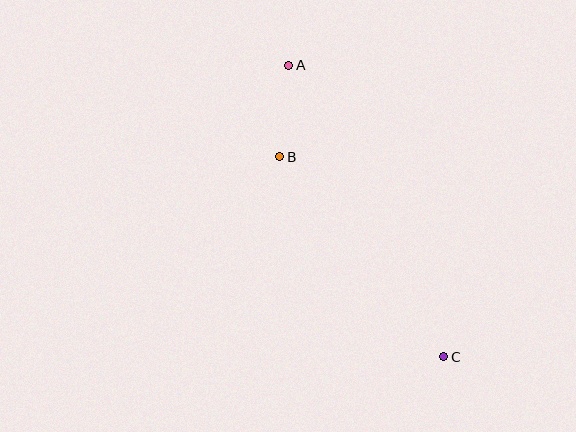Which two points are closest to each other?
Points A and B are closest to each other.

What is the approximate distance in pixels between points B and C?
The distance between B and C is approximately 259 pixels.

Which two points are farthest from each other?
Points A and C are farthest from each other.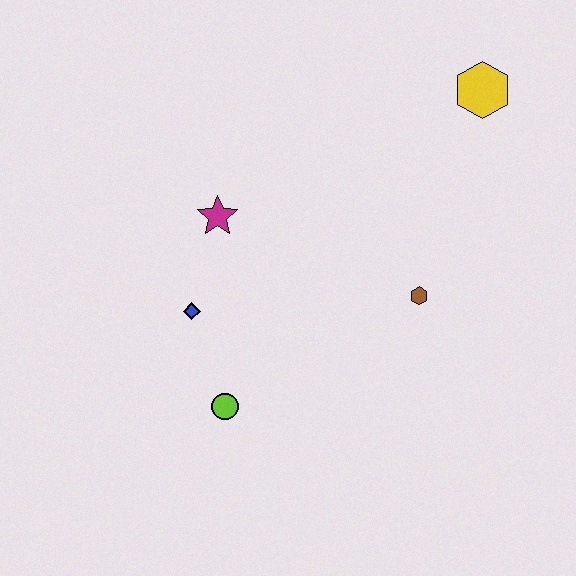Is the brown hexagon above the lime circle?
Yes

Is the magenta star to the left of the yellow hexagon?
Yes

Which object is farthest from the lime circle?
The yellow hexagon is farthest from the lime circle.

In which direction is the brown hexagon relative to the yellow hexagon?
The brown hexagon is below the yellow hexagon.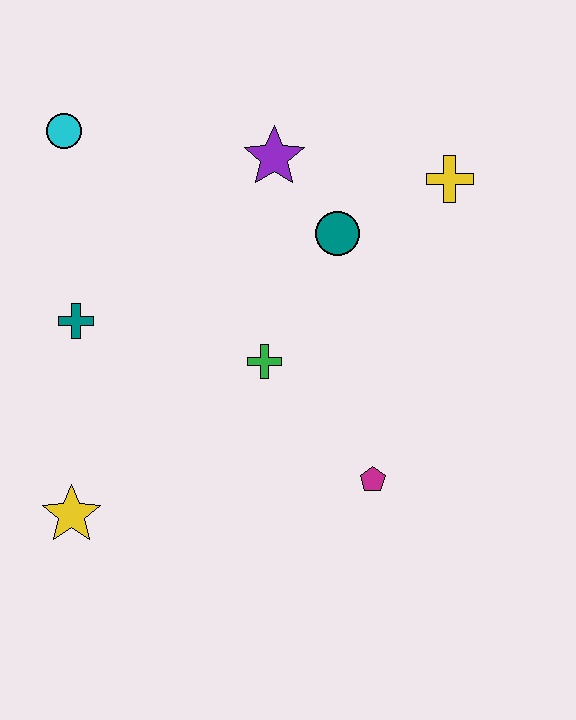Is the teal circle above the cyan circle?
No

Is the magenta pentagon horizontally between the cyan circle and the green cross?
No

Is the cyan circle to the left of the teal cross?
Yes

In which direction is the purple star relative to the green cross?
The purple star is above the green cross.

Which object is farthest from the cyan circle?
The magenta pentagon is farthest from the cyan circle.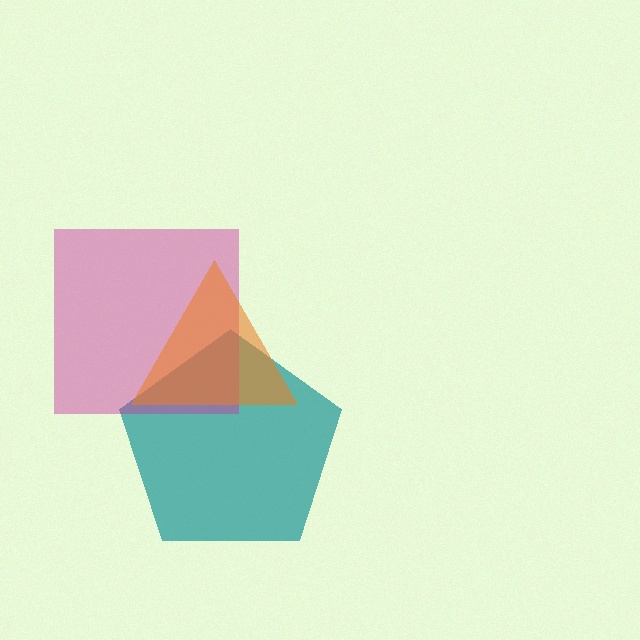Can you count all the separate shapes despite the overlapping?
Yes, there are 3 separate shapes.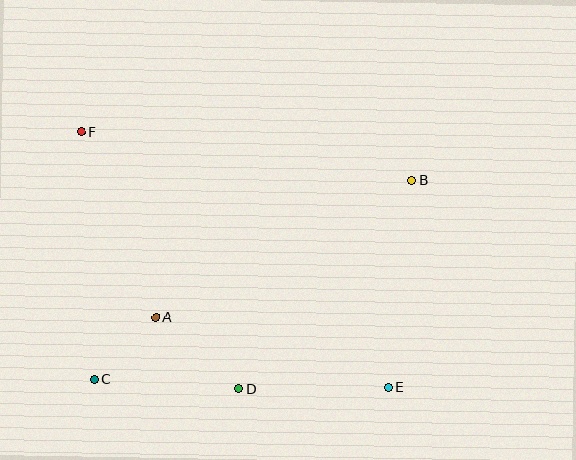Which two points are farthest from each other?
Points E and F are farthest from each other.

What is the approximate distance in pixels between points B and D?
The distance between B and D is approximately 270 pixels.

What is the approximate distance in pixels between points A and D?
The distance between A and D is approximately 110 pixels.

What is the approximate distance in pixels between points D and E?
The distance between D and E is approximately 149 pixels.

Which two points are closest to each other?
Points A and C are closest to each other.